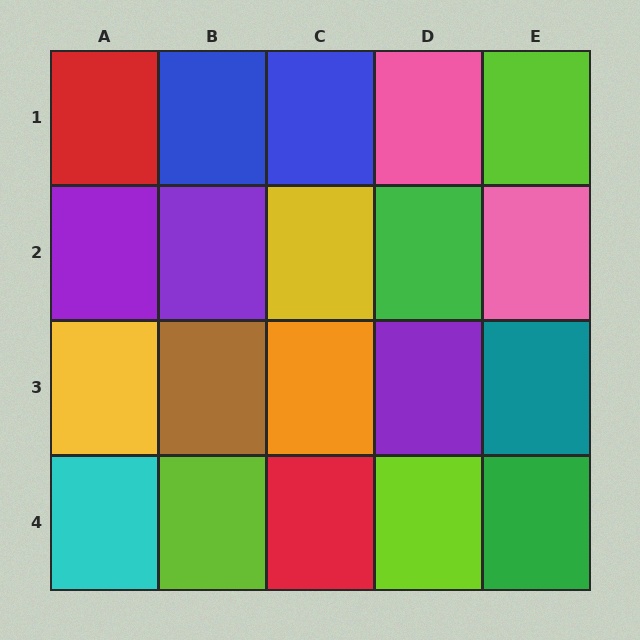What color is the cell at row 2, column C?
Yellow.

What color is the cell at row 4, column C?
Red.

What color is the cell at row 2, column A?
Purple.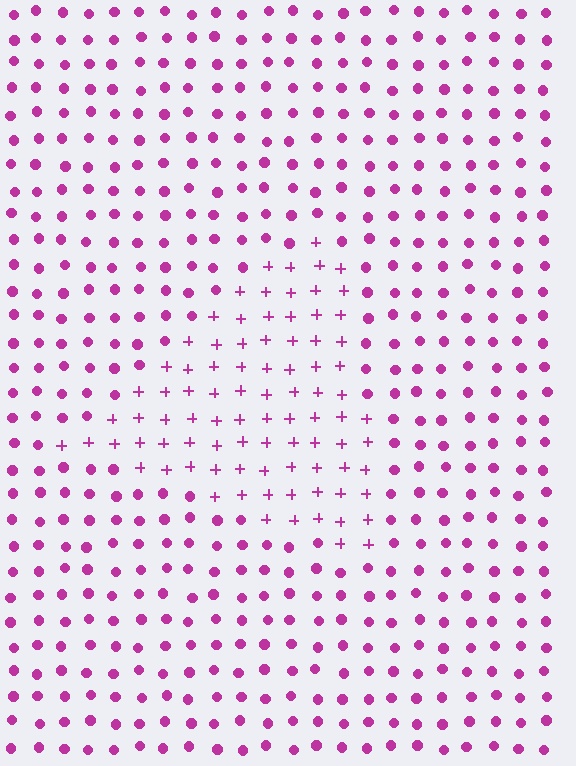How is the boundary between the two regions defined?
The boundary is defined by a change in element shape: plus signs inside vs. circles outside. All elements share the same color and spacing.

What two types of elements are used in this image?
The image uses plus signs inside the triangle region and circles outside it.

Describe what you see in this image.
The image is filled with small magenta elements arranged in a uniform grid. A triangle-shaped region contains plus signs, while the surrounding area contains circles. The boundary is defined purely by the change in element shape.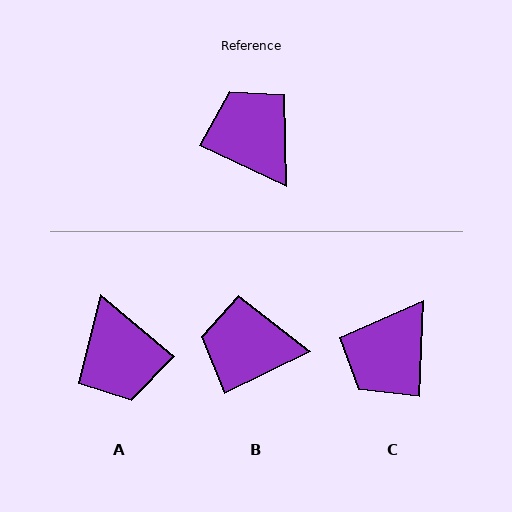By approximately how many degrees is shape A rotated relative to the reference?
Approximately 165 degrees counter-clockwise.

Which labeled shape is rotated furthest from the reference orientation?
A, about 165 degrees away.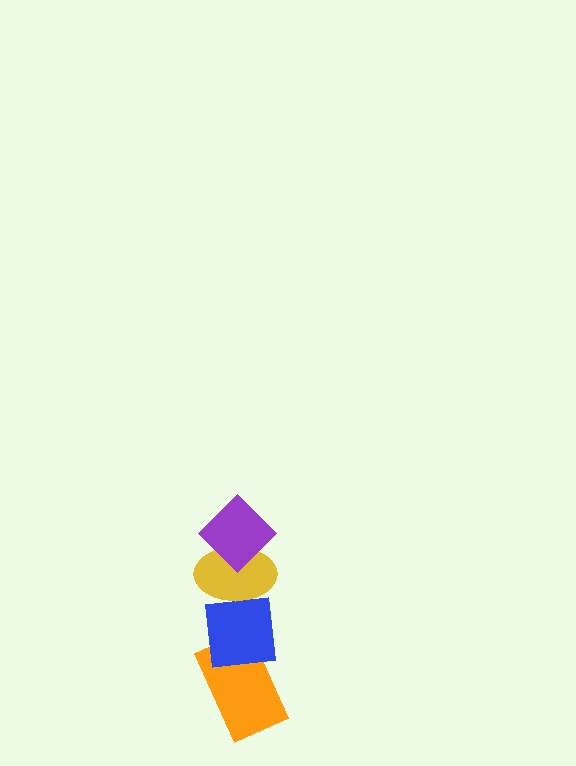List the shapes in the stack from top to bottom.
From top to bottom: the purple diamond, the yellow ellipse, the blue square, the orange rectangle.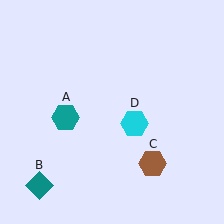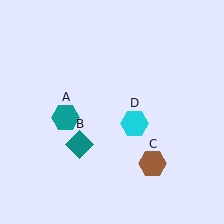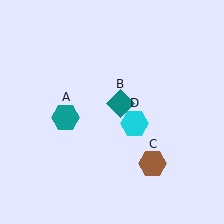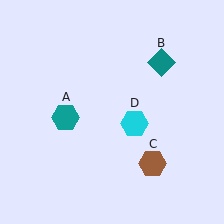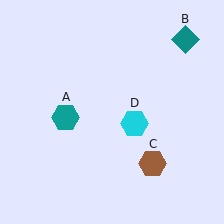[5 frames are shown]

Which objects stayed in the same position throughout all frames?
Teal hexagon (object A) and brown hexagon (object C) and cyan hexagon (object D) remained stationary.